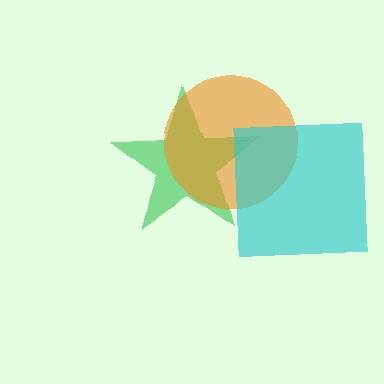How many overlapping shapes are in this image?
There are 3 overlapping shapes in the image.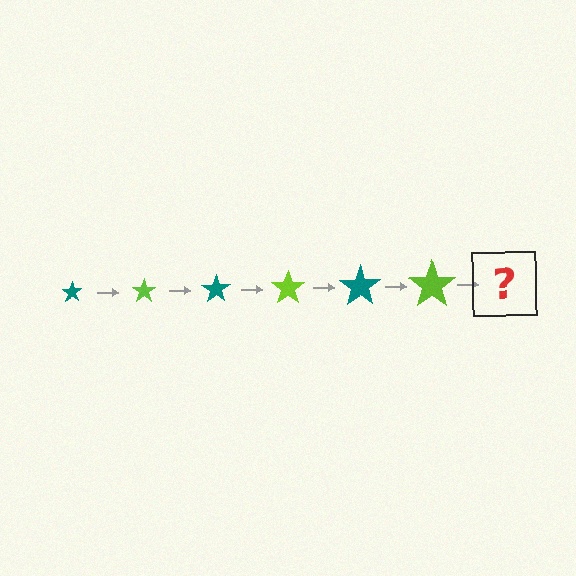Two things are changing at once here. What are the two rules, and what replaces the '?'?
The two rules are that the star grows larger each step and the color cycles through teal and lime. The '?' should be a teal star, larger than the previous one.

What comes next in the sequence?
The next element should be a teal star, larger than the previous one.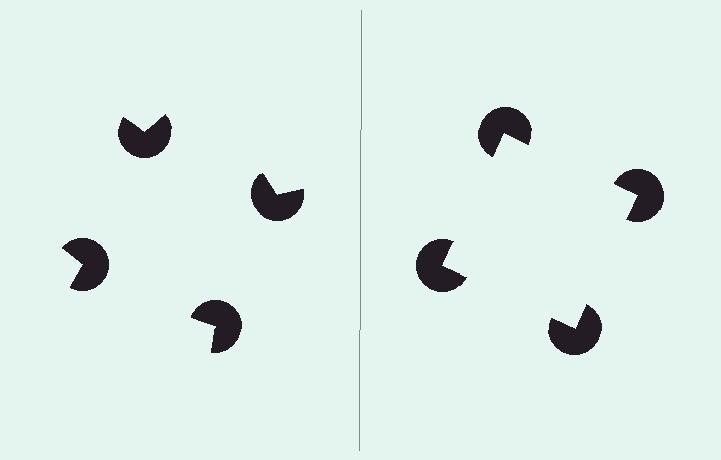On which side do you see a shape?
An illusory square appears on the right side. On the left side the wedge cuts are rotated, so no coherent shape forms.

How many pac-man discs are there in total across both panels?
8 — 4 on each side.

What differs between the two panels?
The pac-man discs are positioned identically on both sides; only the wedge orientations differ. On the right they align to a square; on the left they are misaligned.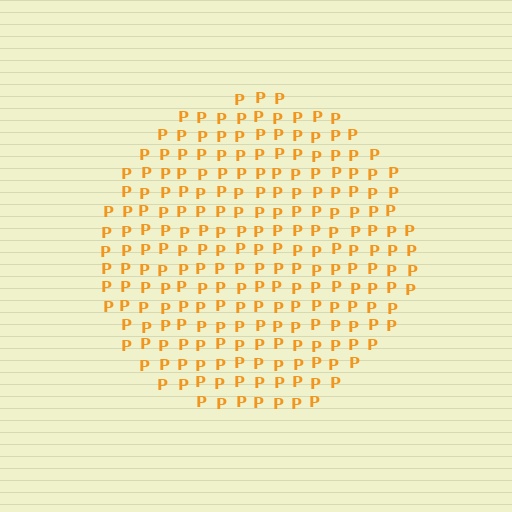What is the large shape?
The large shape is a circle.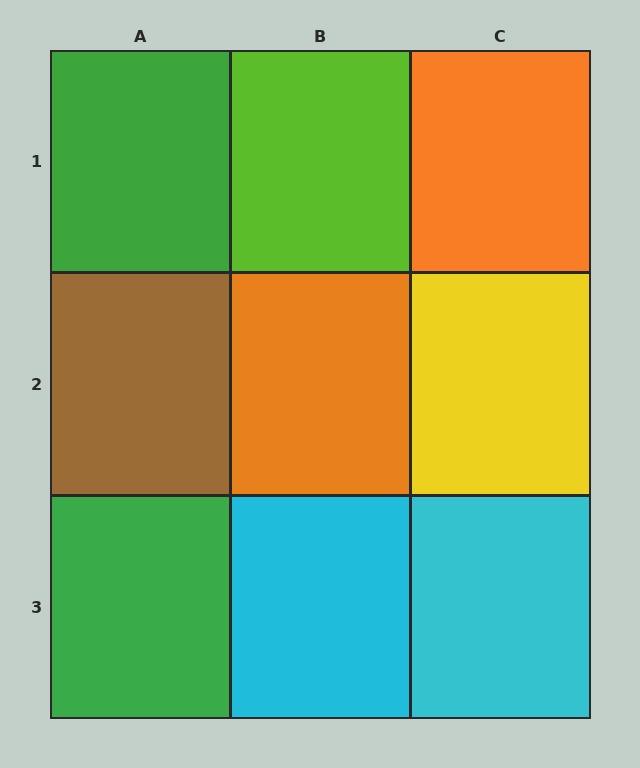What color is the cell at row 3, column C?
Cyan.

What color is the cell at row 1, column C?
Orange.